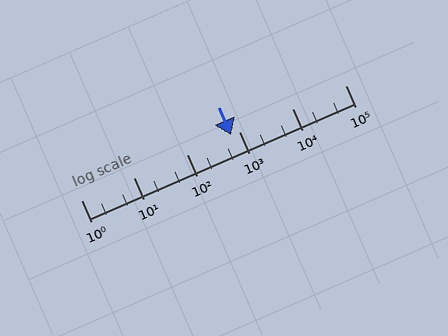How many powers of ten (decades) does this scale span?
The scale spans 5 decades, from 1 to 100000.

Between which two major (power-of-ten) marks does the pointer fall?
The pointer is between 100 and 1000.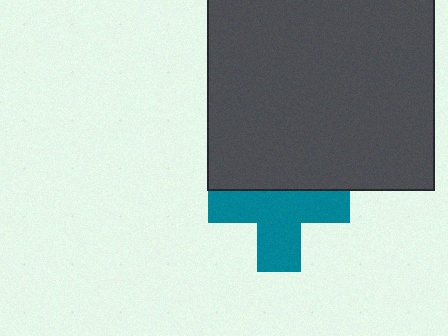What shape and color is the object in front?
The object in front is a dark gray rectangle.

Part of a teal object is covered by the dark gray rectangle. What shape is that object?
It is a cross.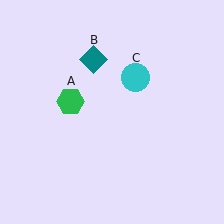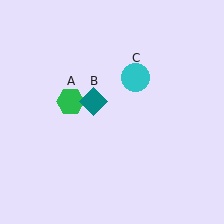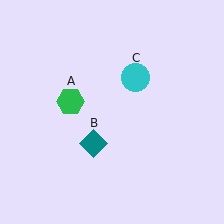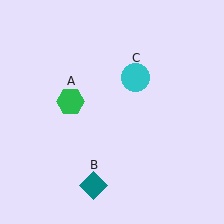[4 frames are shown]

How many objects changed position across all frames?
1 object changed position: teal diamond (object B).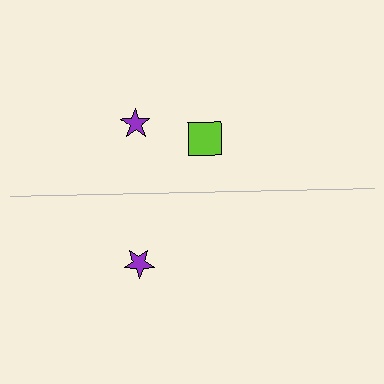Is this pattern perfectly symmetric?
No, the pattern is not perfectly symmetric. A lime square is missing from the bottom side.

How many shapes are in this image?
There are 3 shapes in this image.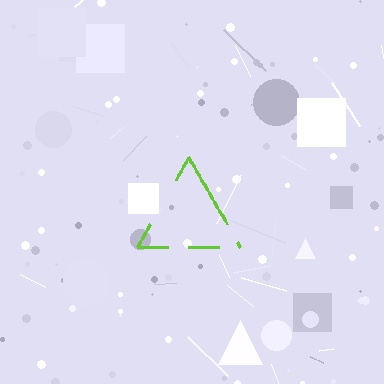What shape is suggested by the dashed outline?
The dashed outline suggests a triangle.